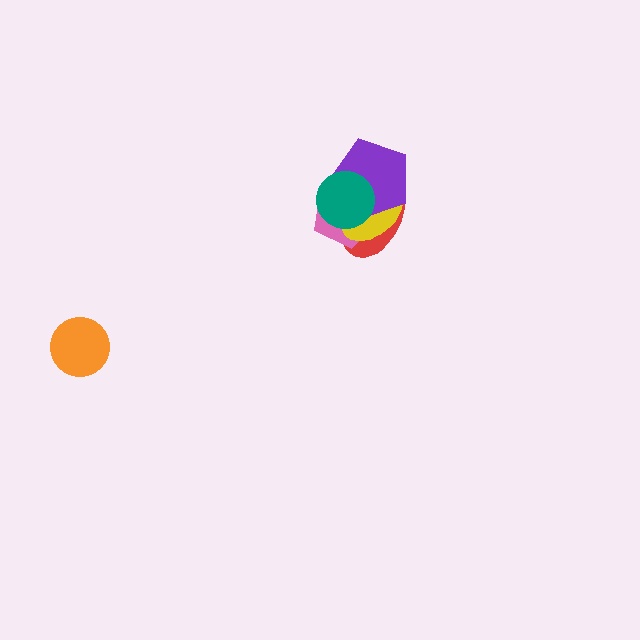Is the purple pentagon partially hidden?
Yes, it is partially covered by another shape.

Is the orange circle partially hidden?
No, no other shape covers it.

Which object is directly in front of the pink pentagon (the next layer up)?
The yellow ellipse is directly in front of the pink pentagon.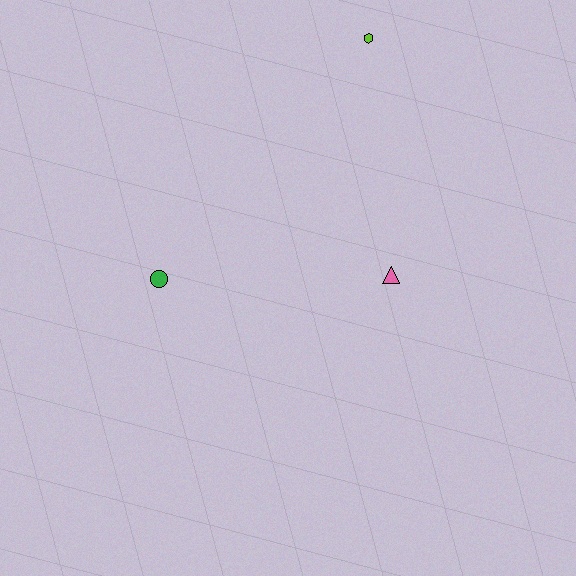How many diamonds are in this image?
There are no diamonds.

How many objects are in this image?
There are 3 objects.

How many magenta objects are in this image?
There are no magenta objects.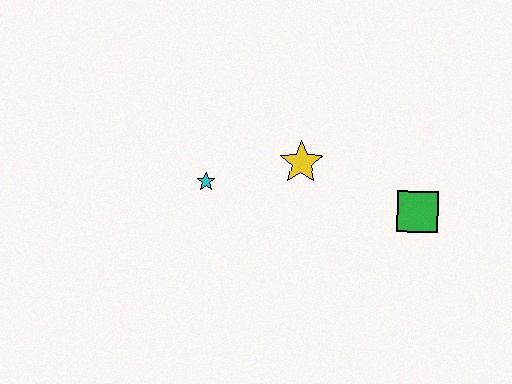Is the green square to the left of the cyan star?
No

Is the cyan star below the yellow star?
Yes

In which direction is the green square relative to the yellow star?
The green square is to the right of the yellow star.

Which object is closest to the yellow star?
The cyan star is closest to the yellow star.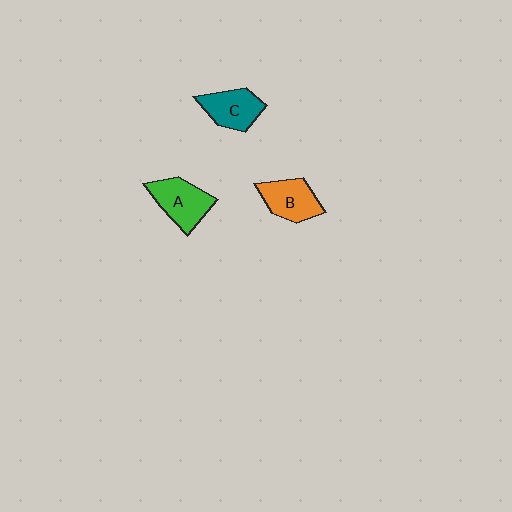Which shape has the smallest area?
Shape C (teal).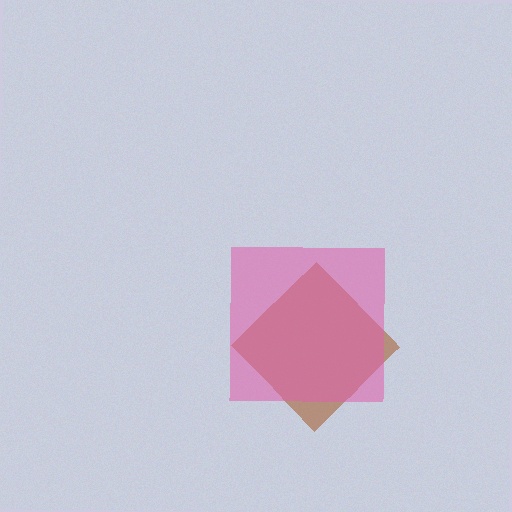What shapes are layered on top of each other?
The layered shapes are: a brown diamond, a pink square.